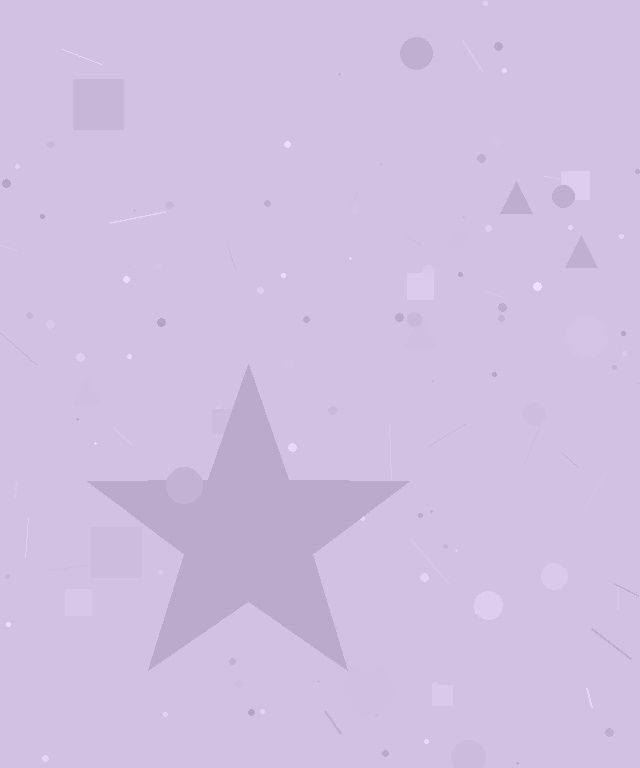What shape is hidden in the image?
A star is hidden in the image.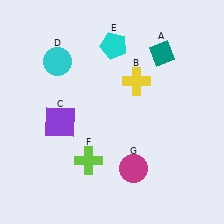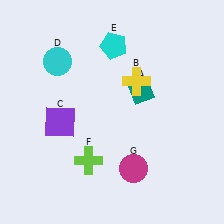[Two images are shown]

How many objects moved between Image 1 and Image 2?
1 object moved between the two images.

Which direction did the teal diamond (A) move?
The teal diamond (A) moved down.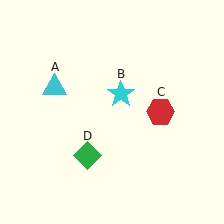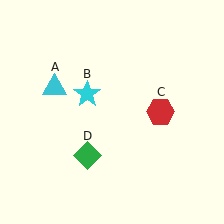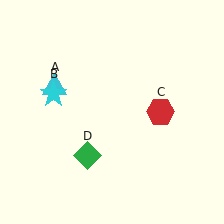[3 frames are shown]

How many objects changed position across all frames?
1 object changed position: cyan star (object B).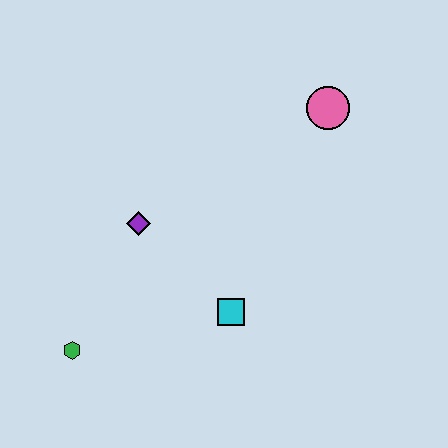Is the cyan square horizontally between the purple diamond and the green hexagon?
No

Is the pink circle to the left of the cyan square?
No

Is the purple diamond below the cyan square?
No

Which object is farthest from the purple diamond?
The pink circle is farthest from the purple diamond.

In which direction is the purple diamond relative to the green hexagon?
The purple diamond is above the green hexagon.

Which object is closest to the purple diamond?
The cyan square is closest to the purple diamond.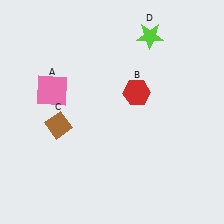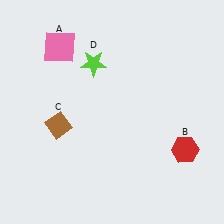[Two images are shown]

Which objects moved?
The objects that moved are: the pink square (A), the red hexagon (B), the lime star (D).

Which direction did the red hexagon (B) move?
The red hexagon (B) moved down.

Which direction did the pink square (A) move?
The pink square (A) moved up.